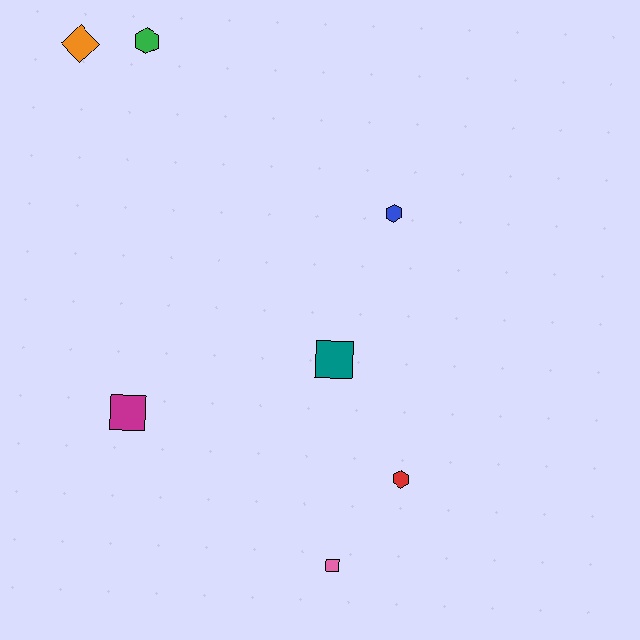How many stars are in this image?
There are no stars.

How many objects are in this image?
There are 7 objects.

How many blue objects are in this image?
There is 1 blue object.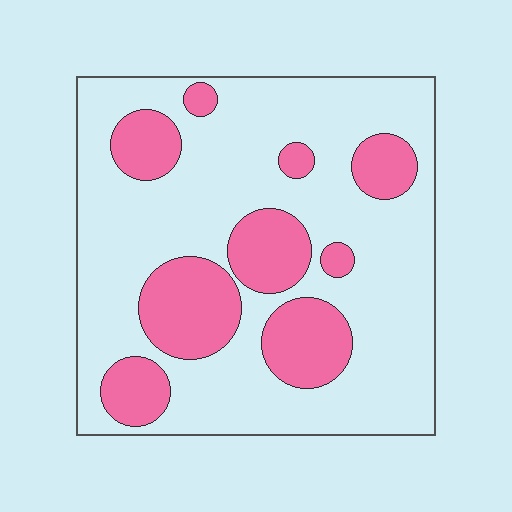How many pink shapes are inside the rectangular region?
9.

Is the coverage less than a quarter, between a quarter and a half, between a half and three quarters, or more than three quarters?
Between a quarter and a half.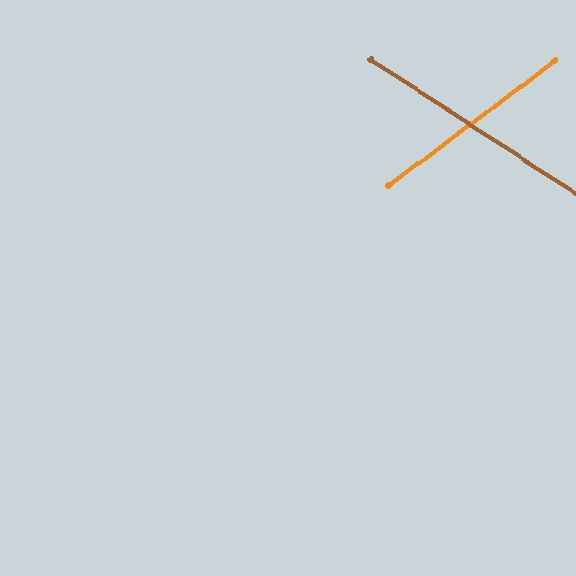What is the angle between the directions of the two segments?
Approximately 70 degrees.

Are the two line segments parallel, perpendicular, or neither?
Neither parallel nor perpendicular — they differ by about 70°.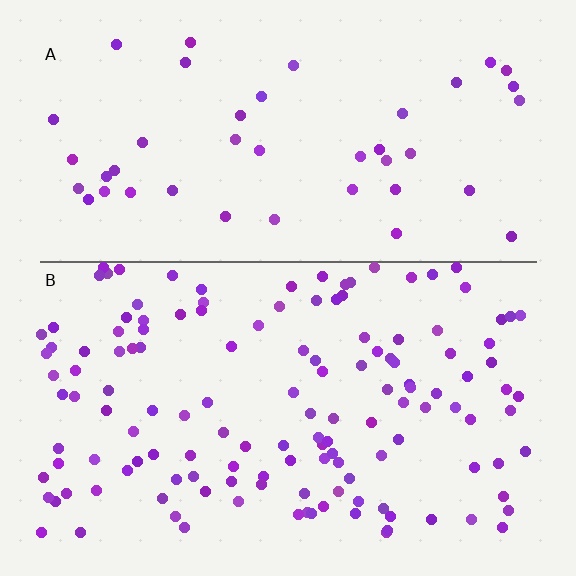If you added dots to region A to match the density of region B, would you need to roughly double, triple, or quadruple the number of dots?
Approximately triple.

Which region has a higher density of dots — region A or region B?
B (the bottom).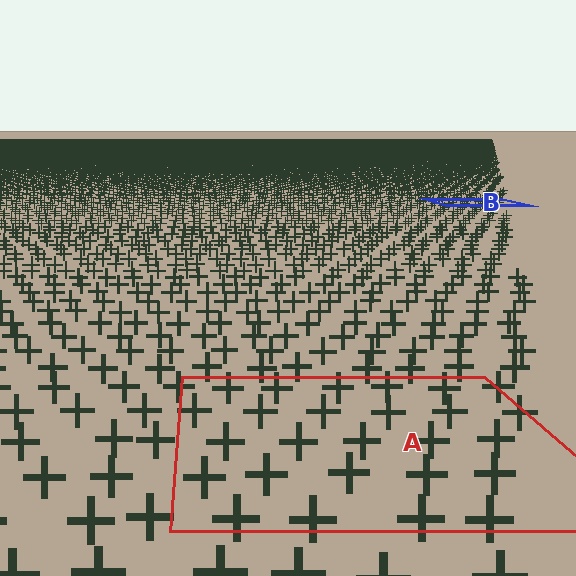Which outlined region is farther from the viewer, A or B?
Region B is farther from the viewer — the texture elements inside it appear smaller and more densely packed.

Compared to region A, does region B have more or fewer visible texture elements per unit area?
Region B has more texture elements per unit area — they are packed more densely because it is farther away.